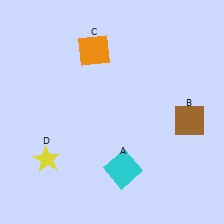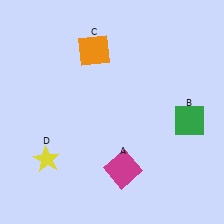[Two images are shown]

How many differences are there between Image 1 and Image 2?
There are 2 differences between the two images.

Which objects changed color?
A changed from cyan to magenta. B changed from brown to green.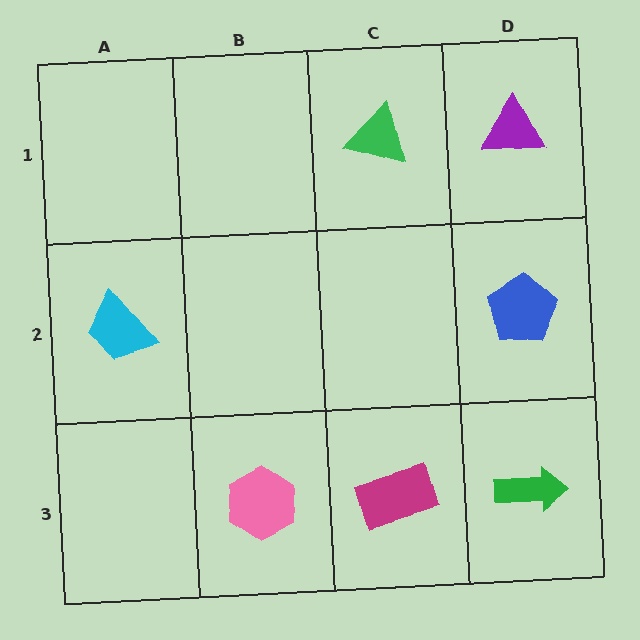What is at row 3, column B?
A pink hexagon.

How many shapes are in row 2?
2 shapes.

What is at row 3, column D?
A green arrow.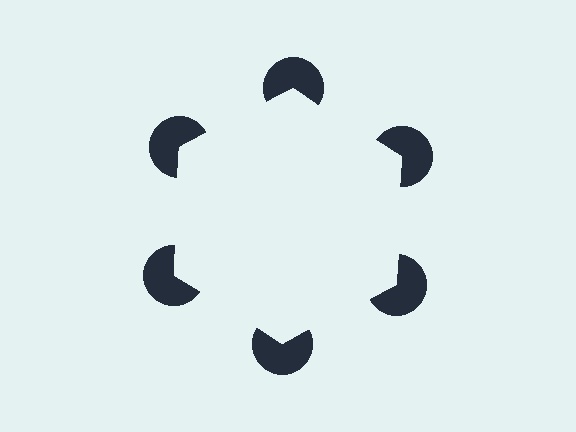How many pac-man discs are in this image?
There are 6 — one at each vertex of the illusory hexagon.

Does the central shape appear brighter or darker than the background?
It typically appears slightly brighter than the background, even though no actual brightness change is drawn.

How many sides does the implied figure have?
6 sides.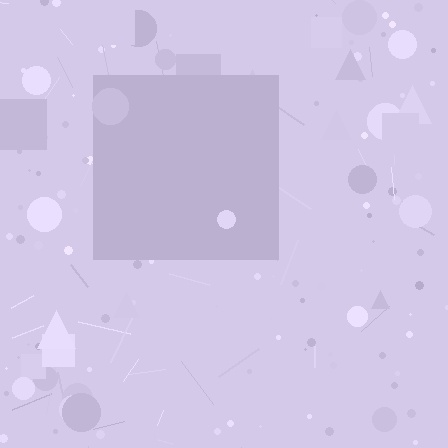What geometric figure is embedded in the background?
A square is embedded in the background.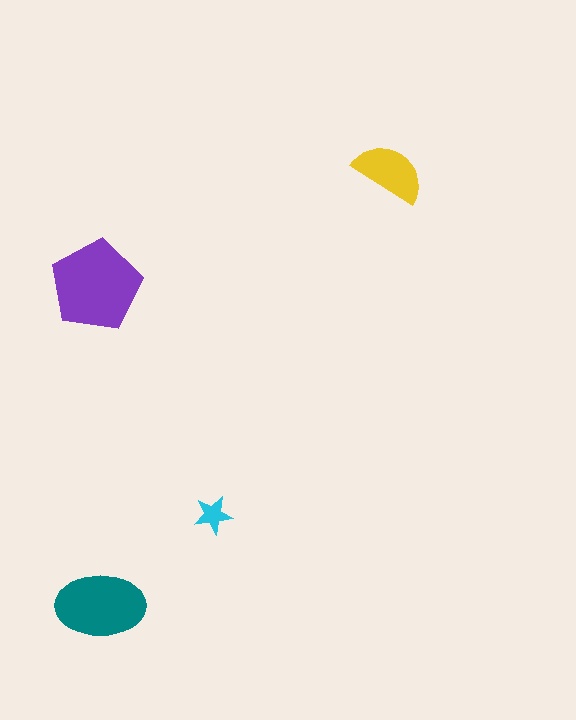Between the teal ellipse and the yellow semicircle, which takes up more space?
The teal ellipse.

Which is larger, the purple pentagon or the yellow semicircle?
The purple pentagon.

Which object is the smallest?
The cyan star.